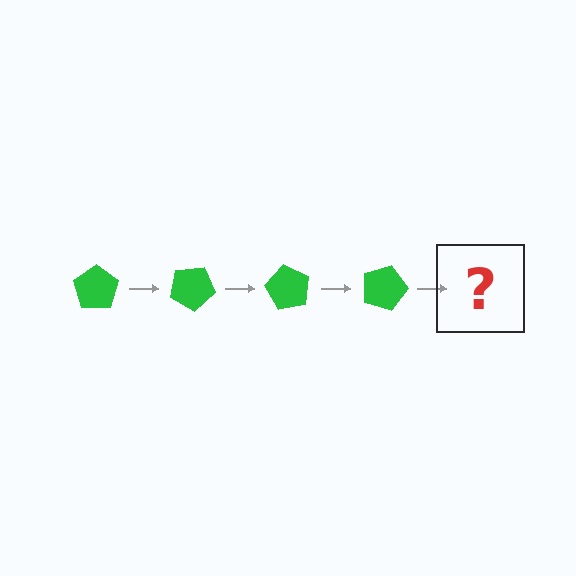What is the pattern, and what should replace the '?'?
The pattern is that the pentagon rotates 30 degrees each step. The '?' should be a green pentagon rotated 120 degrees.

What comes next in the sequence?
The next element should be a green pentagon rotated 120 degrees.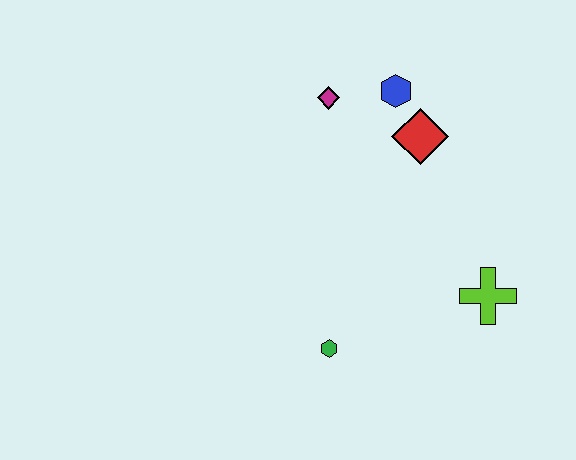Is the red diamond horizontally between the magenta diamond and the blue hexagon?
No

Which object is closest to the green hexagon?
The lime cross is closest to the green hexagon.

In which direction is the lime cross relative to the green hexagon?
The lime cross is to the right of the green hexagon.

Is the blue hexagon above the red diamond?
Yes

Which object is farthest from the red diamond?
The green hexagon is farthest from the red diamond.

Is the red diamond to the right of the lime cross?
No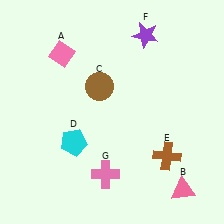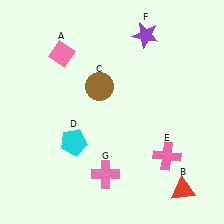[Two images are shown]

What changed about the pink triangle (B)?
In Image 1, B is pink. In Image 2, it changed to red.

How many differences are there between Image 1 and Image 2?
There are 2 differences between the two images.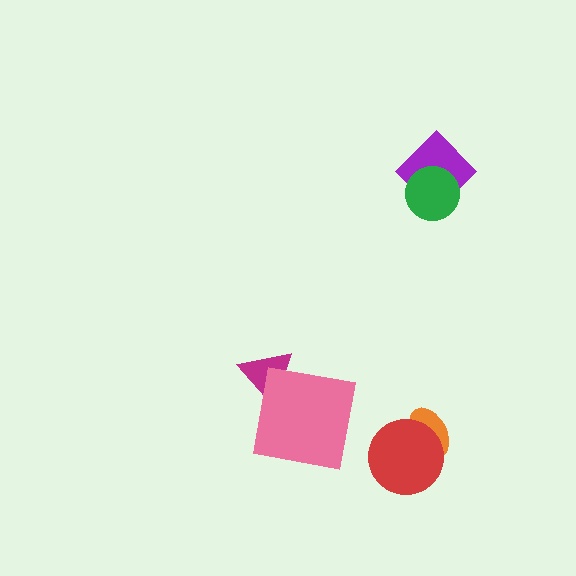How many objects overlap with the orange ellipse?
1 object overlaps with the orange ellipse.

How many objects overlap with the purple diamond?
1 object overlaps with the purple diamond.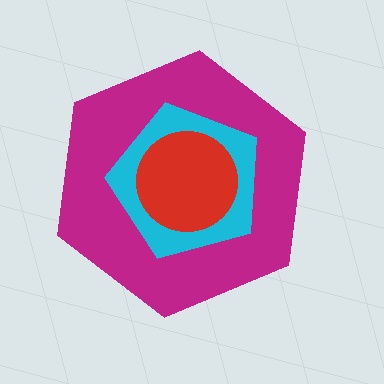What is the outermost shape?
The magenta hexagon.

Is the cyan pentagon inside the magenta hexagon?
Yes.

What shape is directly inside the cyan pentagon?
The red circle.